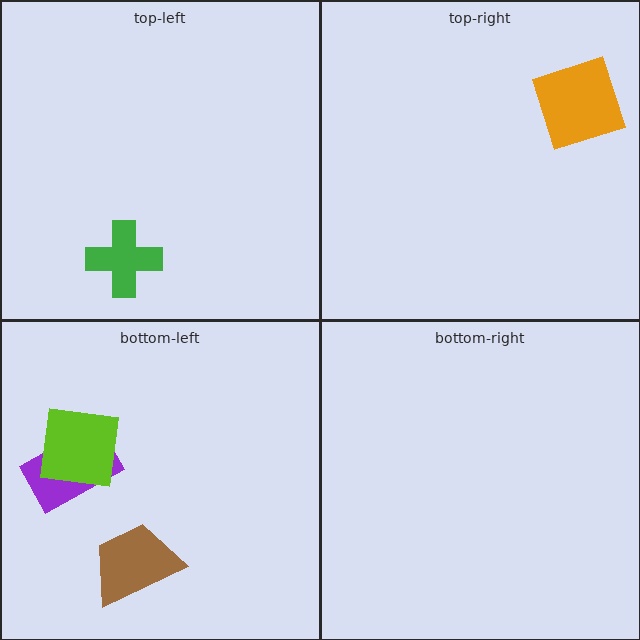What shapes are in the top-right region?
The orange square.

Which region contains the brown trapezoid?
The bottom-left region.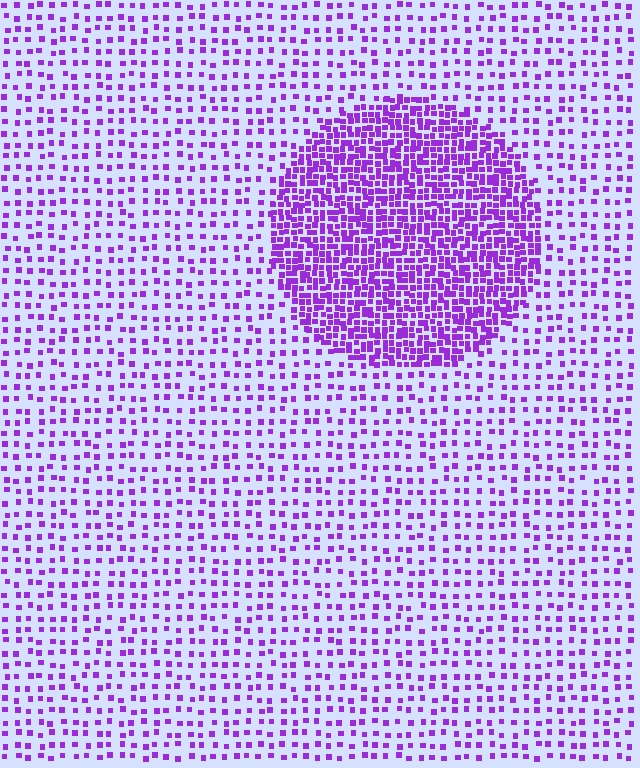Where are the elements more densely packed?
The elements are more densely packed inside the circle boundary.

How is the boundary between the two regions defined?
The boundary is defined by a change in element density (approximately 2.8x ratio). All elements are the same color, size, and shape.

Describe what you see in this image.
The image contains small purple elements arranged at two different densities. A circle-shaped region is visible where the elements are more densely packed than the surrounding area.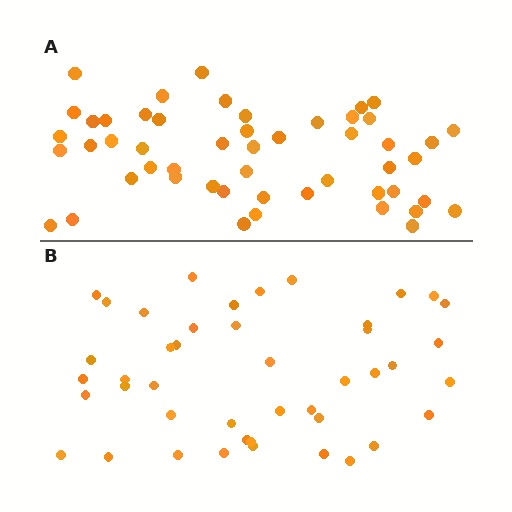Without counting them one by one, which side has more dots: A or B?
Region A (the top region) has more dots.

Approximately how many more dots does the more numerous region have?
Region A has roughly 8 or so more dots than region B.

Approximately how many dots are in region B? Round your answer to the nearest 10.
About 40 dots. (The exact count is 44, which rounds to 40.)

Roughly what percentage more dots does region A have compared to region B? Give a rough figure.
About 15% more.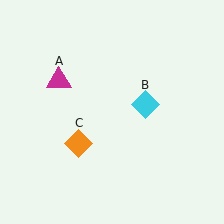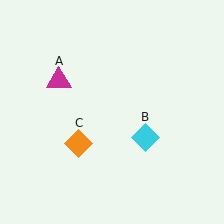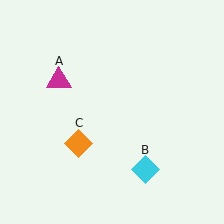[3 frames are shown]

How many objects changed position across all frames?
1 object changed position: cyan diamond (object B).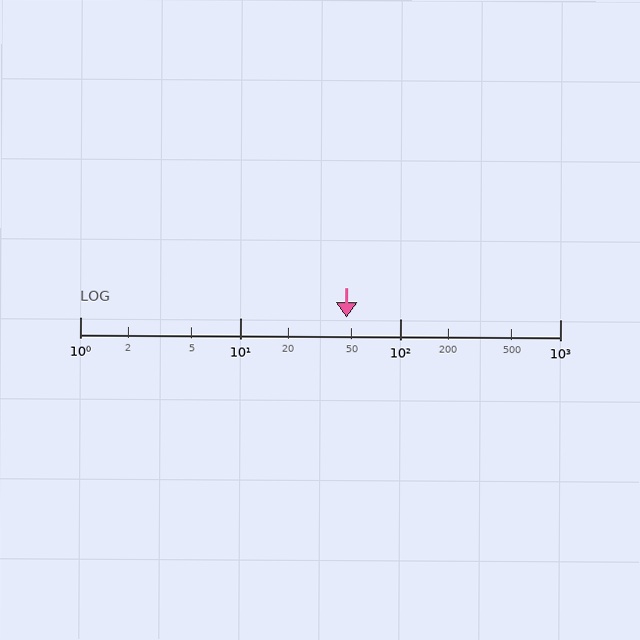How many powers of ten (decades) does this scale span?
The scale spans 3 decades, from 1 to 1000.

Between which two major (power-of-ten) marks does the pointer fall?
The pointer is between 10 and 100.